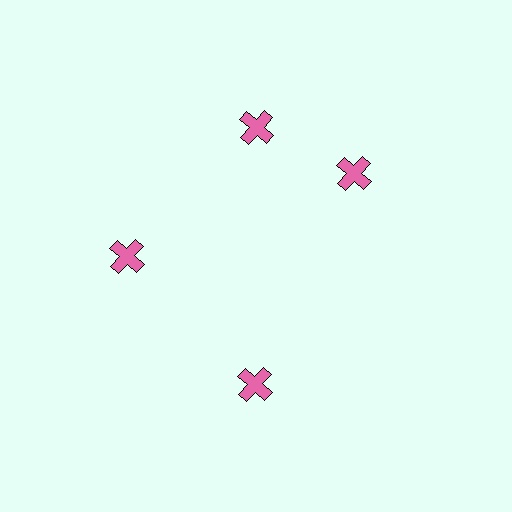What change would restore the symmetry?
The symmetry would be restored by rotating it back into even spacing with its neighbors so that all 4 crosses sit at equal angles and equal distance from the center.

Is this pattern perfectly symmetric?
No. The 4 pink crosses are arranged in a ring, but one element near the 3 o'clock position is rotated out of alignment along the ring, breaking the 4-fold rotational symmetry.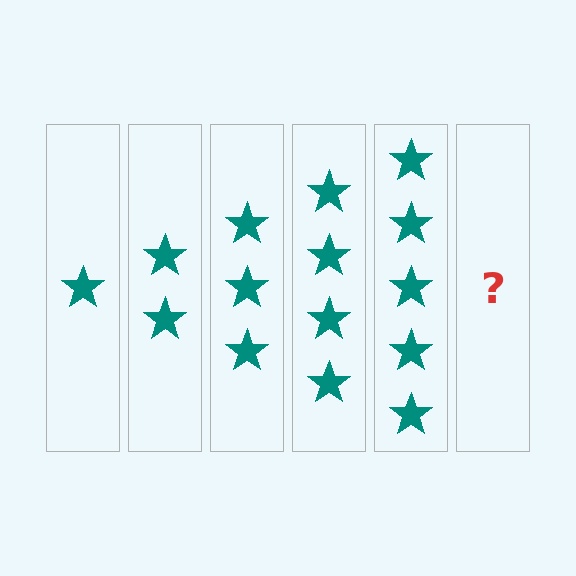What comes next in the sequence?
The next element should be 6 stars.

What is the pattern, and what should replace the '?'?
The pattern is that each step adds one more star. The '?' should be 6 stars.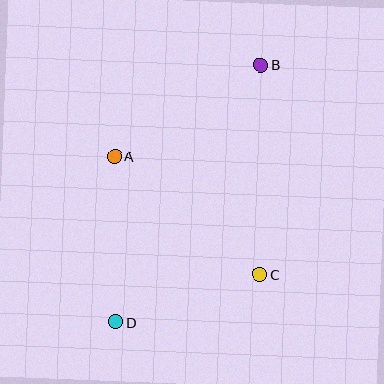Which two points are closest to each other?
Points C and D are closest to each other.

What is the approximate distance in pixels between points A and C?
The distance between A and C is approximately 187 pixels.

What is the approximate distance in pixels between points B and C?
The distance between B and C is approximately 209 pixels.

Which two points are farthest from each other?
Points B and D are farthest from each other.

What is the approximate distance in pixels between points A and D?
The distance between A and D is approximately 166 pixels.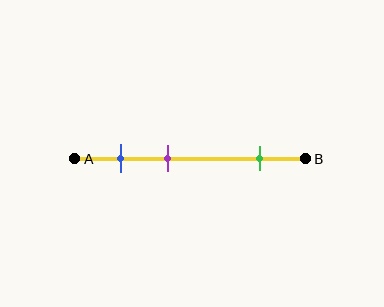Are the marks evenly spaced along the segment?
No, the marks are not evenly spaced.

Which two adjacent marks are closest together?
The blue and purple marks are the closest adjacent pair.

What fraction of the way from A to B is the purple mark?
The purple mark is approximately 40% (0.4) of the way from A to B.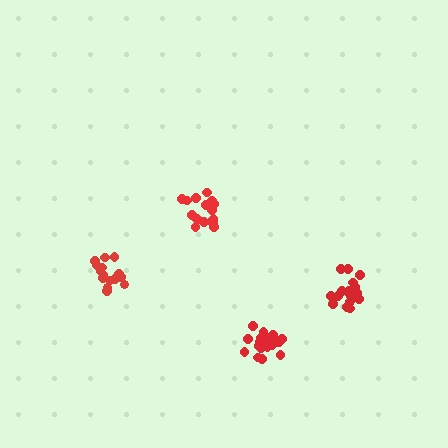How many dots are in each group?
Group 1: 15 dots, Group 2: 18 dots, Group 3: 18 dots, Group 4: 19 dots (70 total).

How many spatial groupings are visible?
There are 4 spatial groupings.